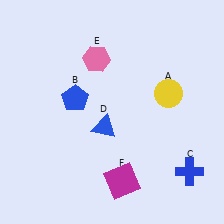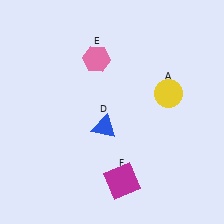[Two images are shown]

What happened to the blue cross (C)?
The blue cross (C) was removed in Image 2. It was in the bottom-right area of Image 1.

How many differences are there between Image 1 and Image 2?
There are 2 differences between the two images.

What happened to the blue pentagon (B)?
The blue pentagon (B) was removed in Image 2. It was in the top-left area of Image 1.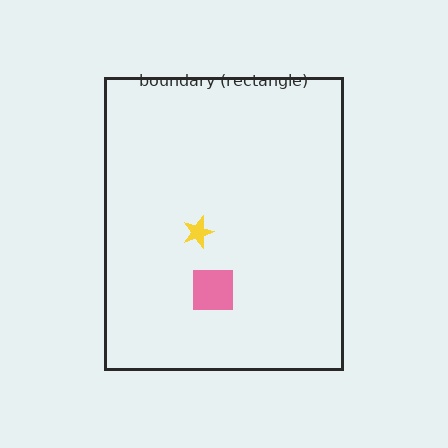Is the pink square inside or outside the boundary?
Inside.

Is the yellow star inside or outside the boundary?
Inside.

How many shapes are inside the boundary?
2 inside, 0 outside.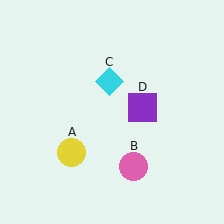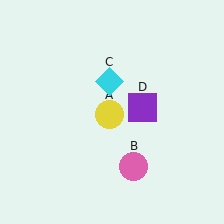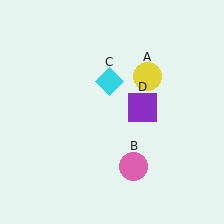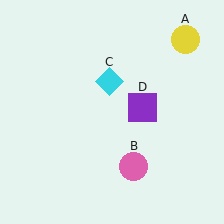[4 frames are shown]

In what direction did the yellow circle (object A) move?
The yellow circle (object A) moved up and to the right.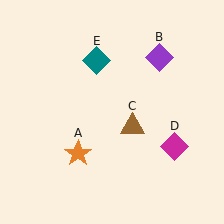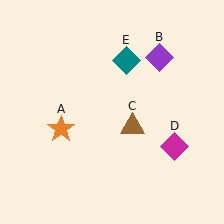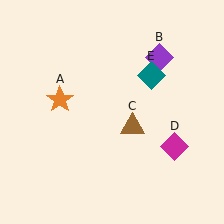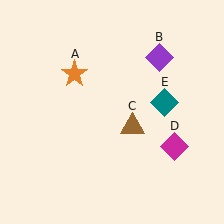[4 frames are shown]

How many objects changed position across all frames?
2 objects changed position: orange star (object A), teal diamond (object E).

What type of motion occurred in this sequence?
The orange star (object A), teal diamond (object E) rotated clockwise around the center of the scene.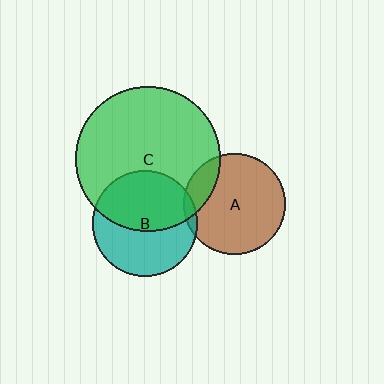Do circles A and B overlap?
Yes.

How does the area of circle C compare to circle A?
Approximately 2.1 times.